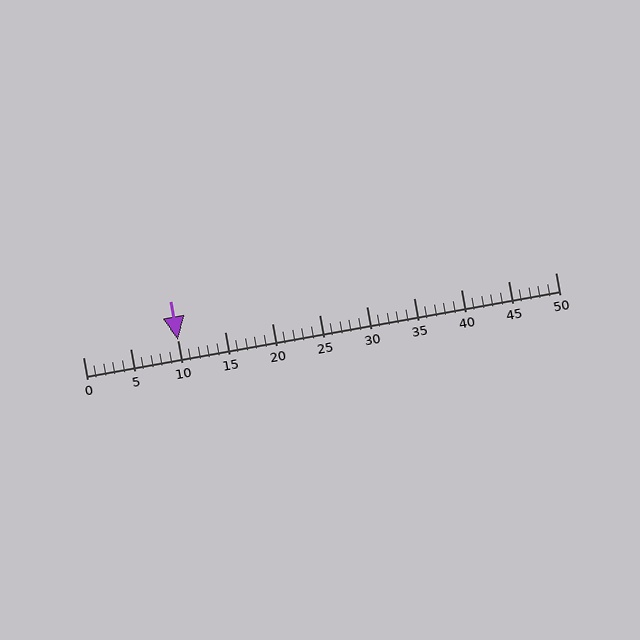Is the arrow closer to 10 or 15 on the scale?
The arrow is closer to 10.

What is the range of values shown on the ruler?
The ruler shows values from 0 to 50.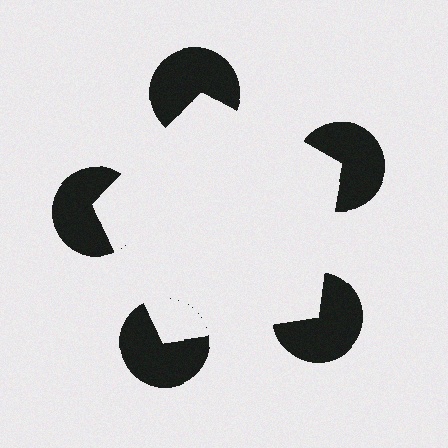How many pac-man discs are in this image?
There are 5 — one at each vertex of the illusory pentagon.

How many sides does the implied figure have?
5 sides.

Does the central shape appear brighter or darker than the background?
It typically appears slightly brighter than the background, even though no actual brightness change is drawn.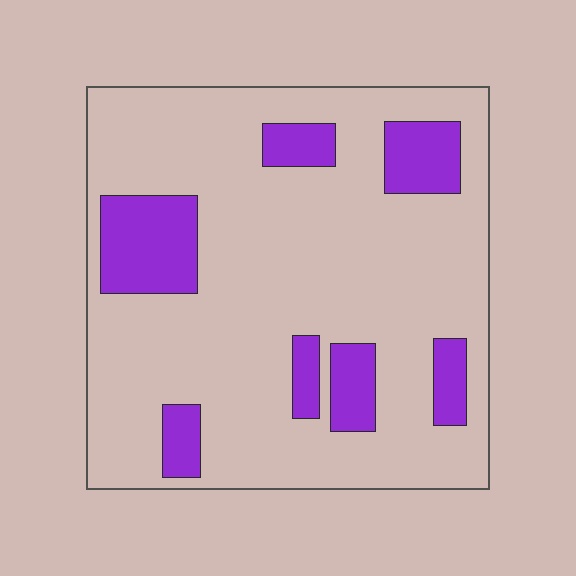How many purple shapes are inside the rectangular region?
7.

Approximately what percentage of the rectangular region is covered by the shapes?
Approximately 20%.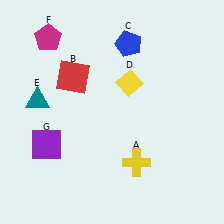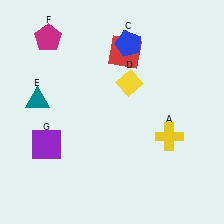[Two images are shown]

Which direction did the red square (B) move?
The red square (B) moved right.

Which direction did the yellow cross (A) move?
The yellow cross (A) moved right.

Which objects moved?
The objects that moved are: the yellow cross (A), the red square (B).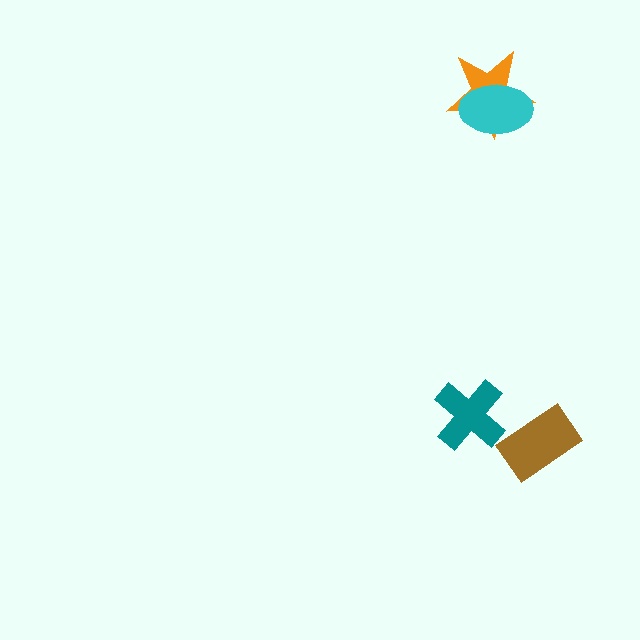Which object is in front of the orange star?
The cyan ellipse is in front of the orange star.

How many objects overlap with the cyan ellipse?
1 object overlaps with the cyan ellipse.